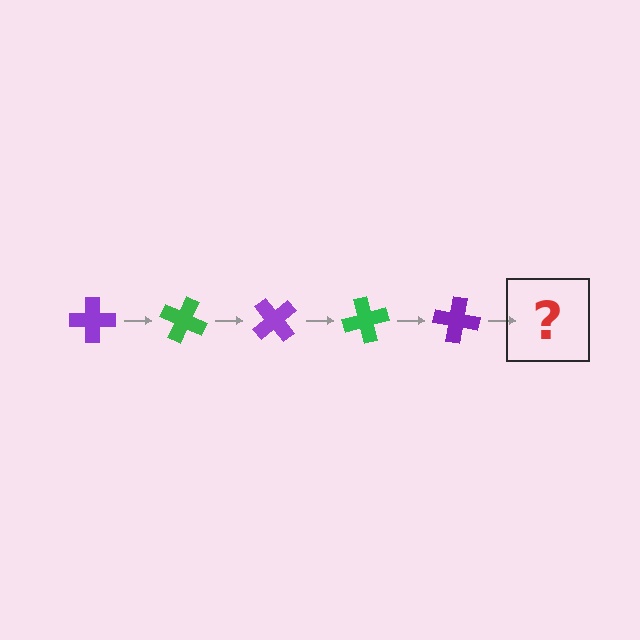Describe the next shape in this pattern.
It should be a green cross, rotated 125 degrees from the start.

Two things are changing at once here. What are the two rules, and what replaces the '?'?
The two rules are that it rotates 25 degrees each step and the color cycles through purple and green. The '?' should be a green cross, rotated 125 degrees from the start.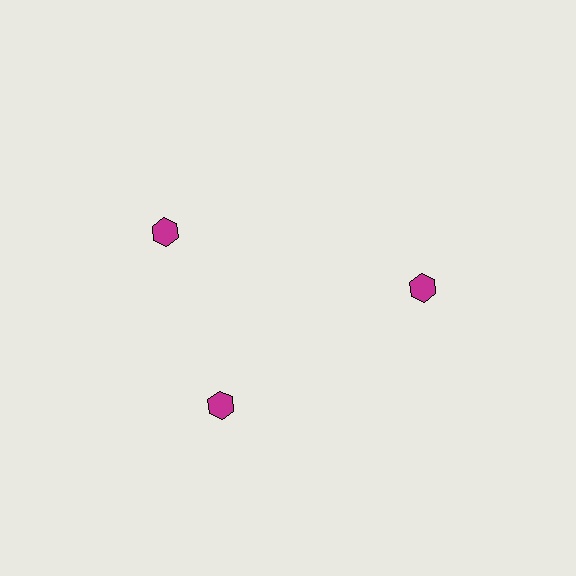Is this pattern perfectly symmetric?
No. The 3 magenta hexagons are arranged in a ring, but one element near the 11 o'clock position is rotated out of alignment along the ring, breaking the 3-fold rotational symmetry.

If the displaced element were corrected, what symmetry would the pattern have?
It would have 3-fold rotational symmetry — the pattern would map onto itself every 120 degrees.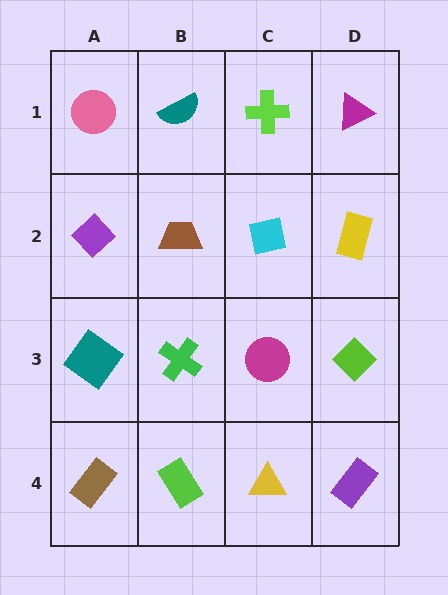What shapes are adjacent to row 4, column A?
A teal diamond (row 3, column A), a lime rectangle (row 4, column B).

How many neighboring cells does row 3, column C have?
4.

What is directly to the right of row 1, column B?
A lime cross.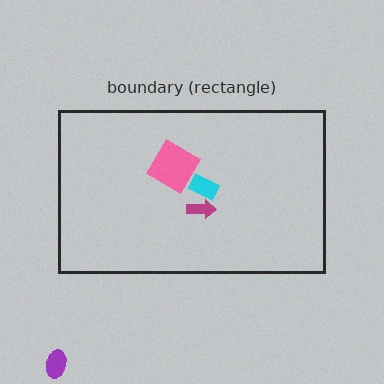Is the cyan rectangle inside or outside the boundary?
Inside.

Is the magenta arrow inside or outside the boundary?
Inside.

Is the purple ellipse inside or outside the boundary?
Outside.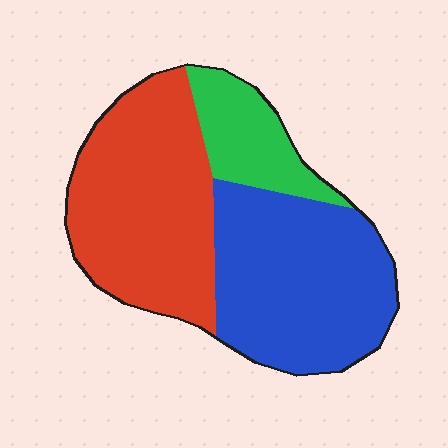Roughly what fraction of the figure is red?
Red covers roughly 45% of the figure.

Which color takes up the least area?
Green, at roughly 15%.